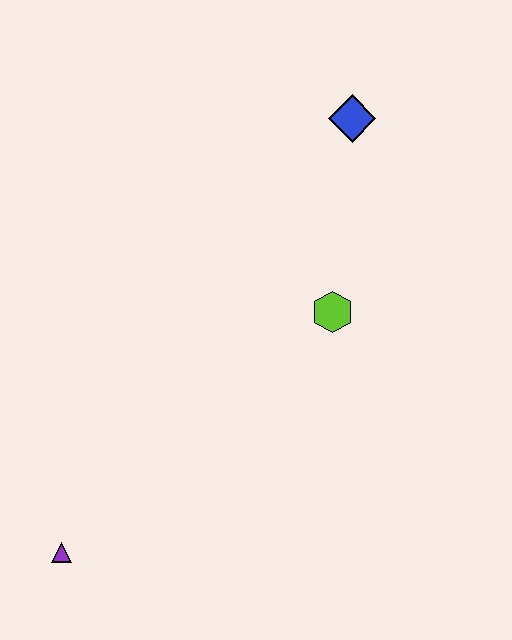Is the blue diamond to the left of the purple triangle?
No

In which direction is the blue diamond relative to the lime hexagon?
The blue diamond is above the lime hexagon.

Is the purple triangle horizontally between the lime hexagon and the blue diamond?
No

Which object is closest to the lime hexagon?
The blue diamond is closest to the lime hexagon.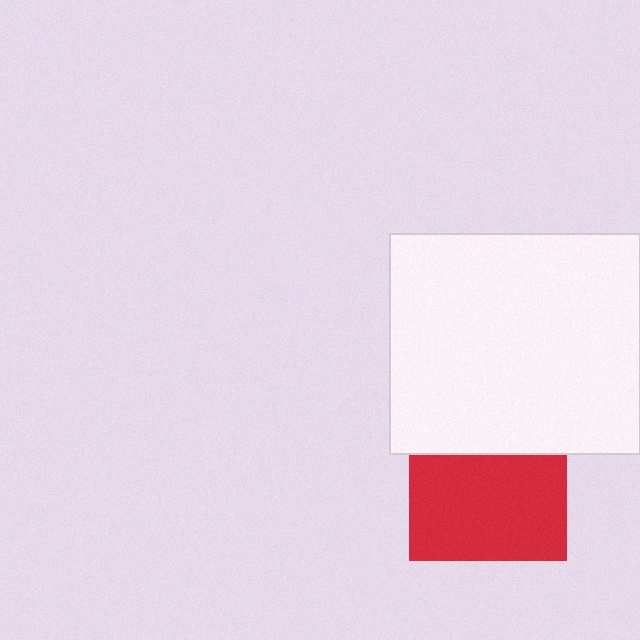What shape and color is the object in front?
The object in front is a white rectangle.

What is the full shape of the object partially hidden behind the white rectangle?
The partially hidden object is a red square.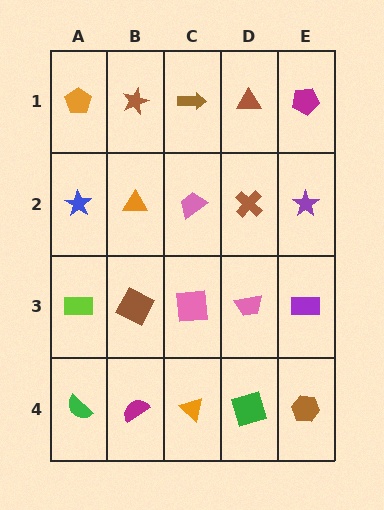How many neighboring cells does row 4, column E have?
2.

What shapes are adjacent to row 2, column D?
A brown triangle (row 1, column D), a pink trapezoid (row 3, column D), a pink trapezoid (row 2, column C), a purple star (row 2, column E).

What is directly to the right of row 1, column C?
A brown triangle.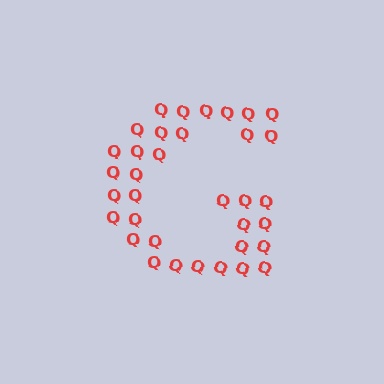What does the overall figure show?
The overall figure shows the letter G.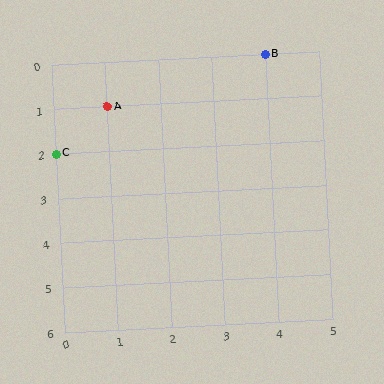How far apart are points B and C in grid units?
Points B and C are 4 columns and 2 rows apart (about 4.5 grid units diagonally).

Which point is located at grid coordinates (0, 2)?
Point C is at (0, 2).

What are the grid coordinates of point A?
Point A is at grid coordinates (1, 1).